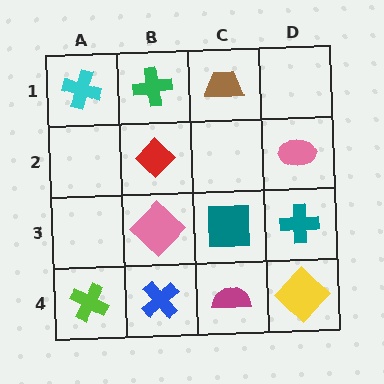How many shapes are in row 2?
2 shapes.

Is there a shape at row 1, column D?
No, that cell is empty.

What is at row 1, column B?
A green cross.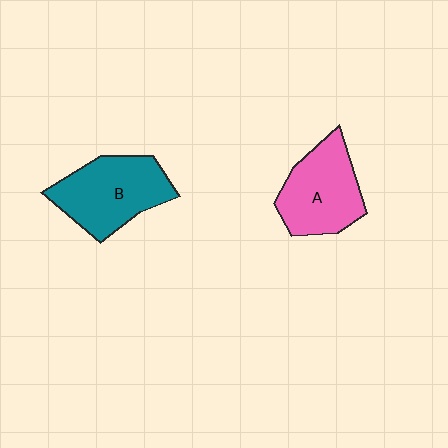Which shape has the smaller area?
Shape A (pink).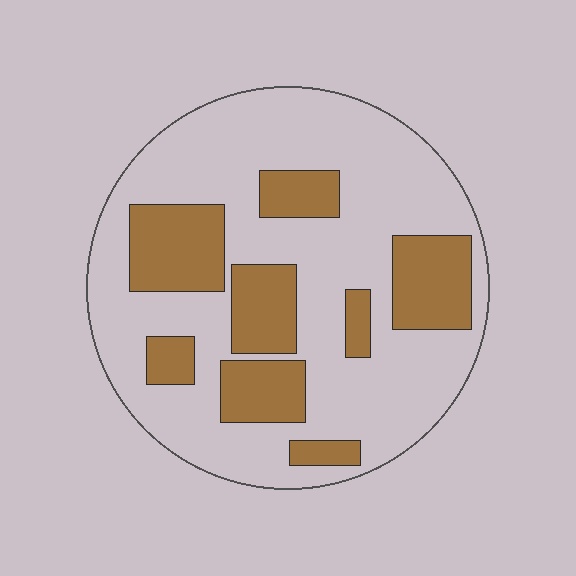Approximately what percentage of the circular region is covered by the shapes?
Approximately 30%.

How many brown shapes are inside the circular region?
8.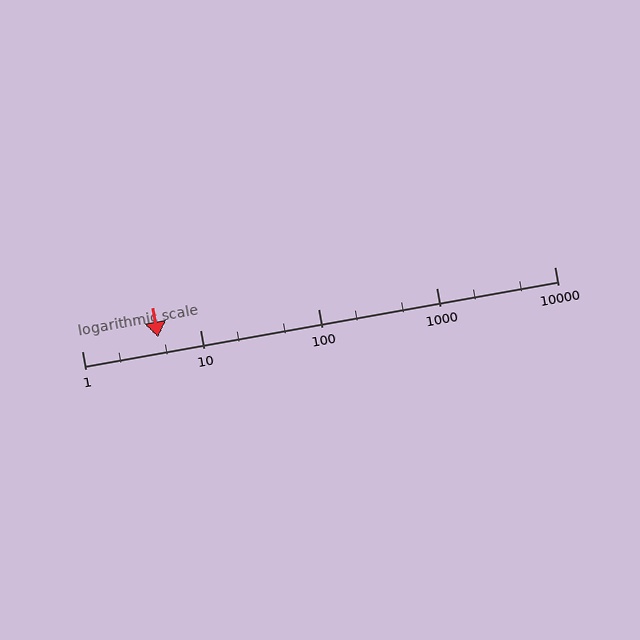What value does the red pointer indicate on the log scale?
The pointer indicates approximately 4.4.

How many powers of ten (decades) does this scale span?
The scale spans 4 decades, from 1 to 10000.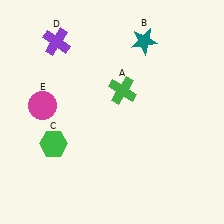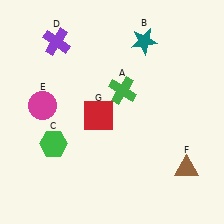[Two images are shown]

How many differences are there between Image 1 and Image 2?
There are 2 differences between the two images.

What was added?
A brown triangle (F), a red square (G) were added in Image 2.